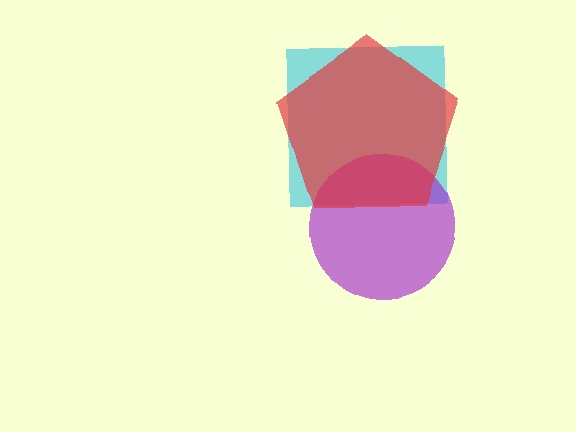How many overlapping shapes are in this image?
There are 3 overlapping shapes in the image.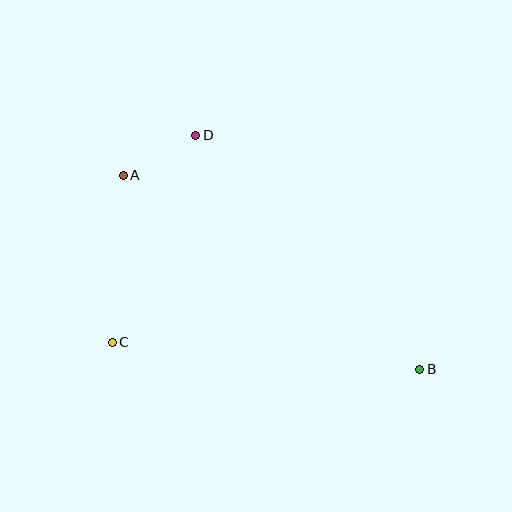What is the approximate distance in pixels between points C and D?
The distance between C and D is approximately 224 pixels.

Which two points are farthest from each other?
Points A and B are farthest from each other.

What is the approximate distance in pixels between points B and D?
The distance between B and D is approximately 324 pixels.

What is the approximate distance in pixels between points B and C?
The distance between B and C is approximately 309 pixels.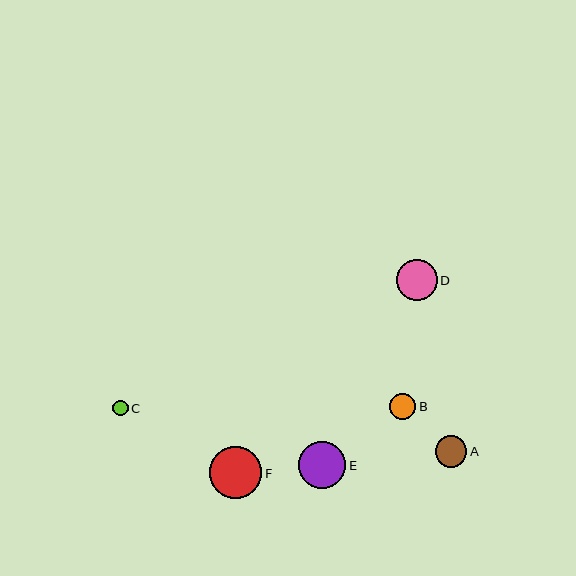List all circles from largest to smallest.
From largest to smallest: F, E, D, A, B, C.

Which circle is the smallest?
Circle C is the smallest with a size of approximately 15 pixels.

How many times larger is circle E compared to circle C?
Circle E is approximately 3.1 times the size of circle C.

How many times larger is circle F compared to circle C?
Circle F is approximately 3.4 times the size of circle C.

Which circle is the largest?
Circle F is the largest with a size of approximately 52 pixels.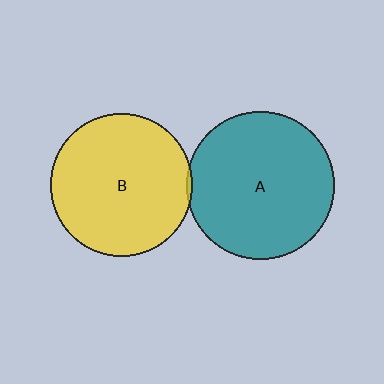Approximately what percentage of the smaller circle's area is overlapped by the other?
Approximately 5%.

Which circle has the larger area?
Circle A (teal).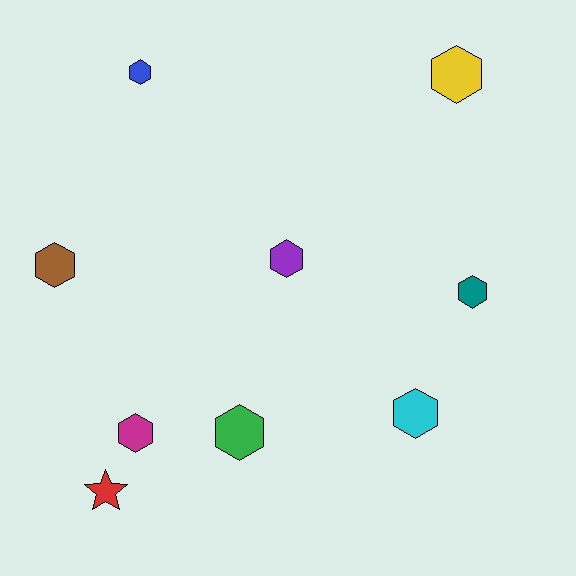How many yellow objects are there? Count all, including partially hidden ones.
There is 1 yellow object.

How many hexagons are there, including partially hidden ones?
There are 8 hexagons.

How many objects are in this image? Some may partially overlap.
There are 9 objects.